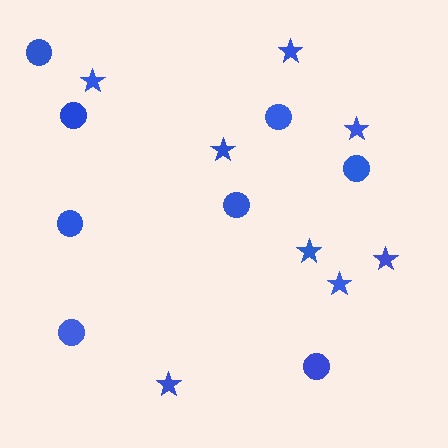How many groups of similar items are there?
There are 2 groups: one group of stars (8) and one group of circles (8).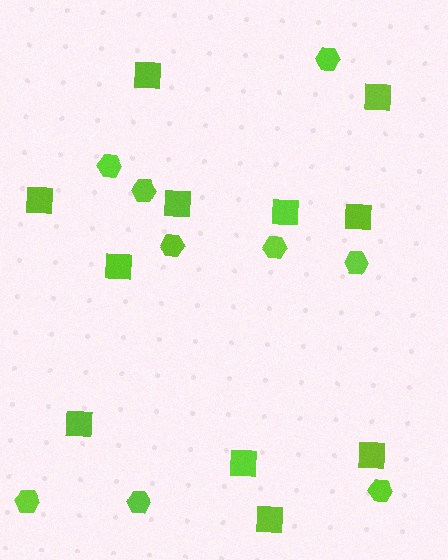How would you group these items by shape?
There are 2 groups: one group of squares (11) and one group of hexagons (9).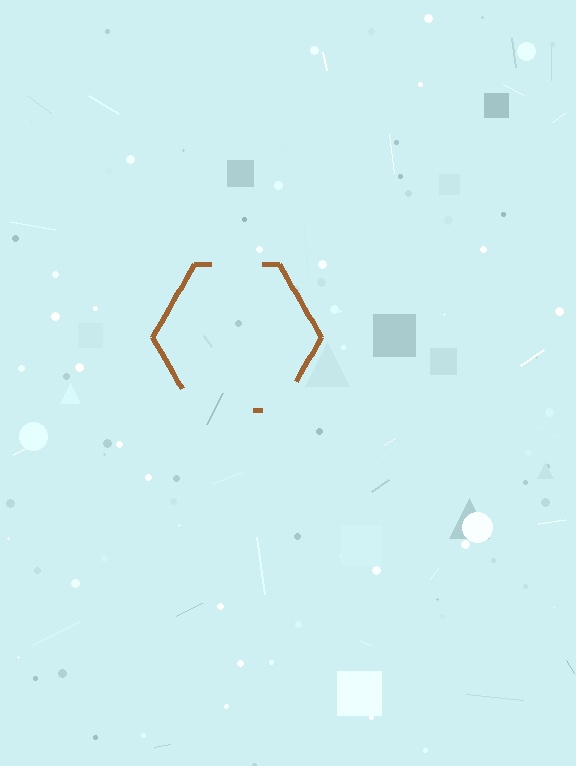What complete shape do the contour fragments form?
The contour fragments form a hexagon.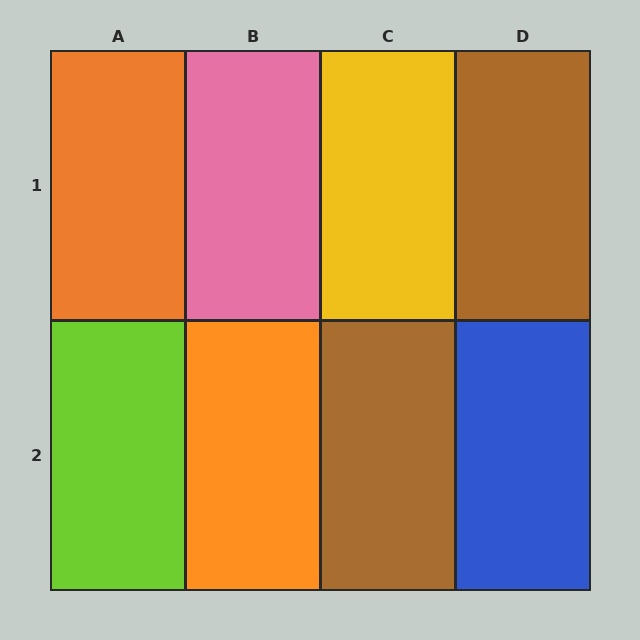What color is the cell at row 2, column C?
Brown.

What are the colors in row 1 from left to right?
Orange, pink, yellow, brown.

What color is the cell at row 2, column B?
Orange.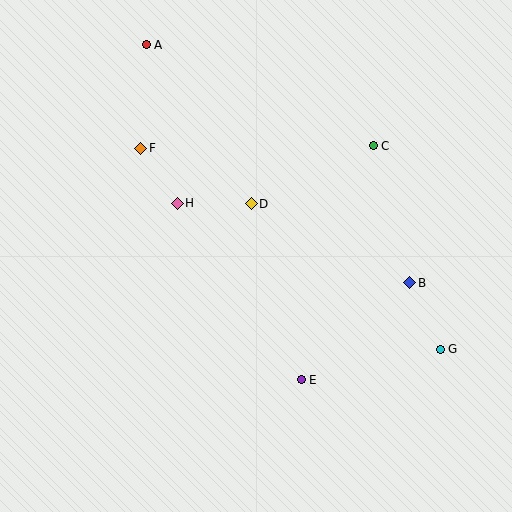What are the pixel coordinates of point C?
Point C is at (373, 146).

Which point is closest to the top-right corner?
Point C is closest to the top-right corner.